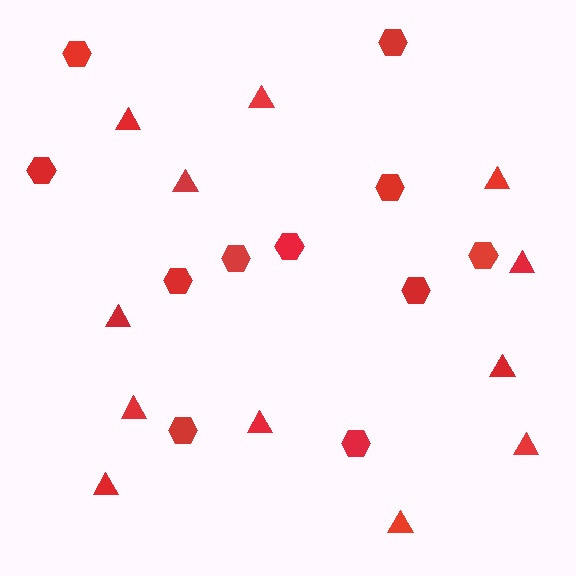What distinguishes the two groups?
There are 2 groups: one group of hexagons (11) and one group of triangles (12).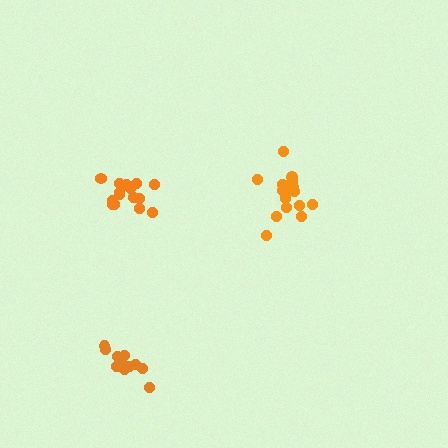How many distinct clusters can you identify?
There are 3 distinct clusters.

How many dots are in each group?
Group 1: 15 dots, Group 2: 18 dots, Group 3: 12 dots (45 total).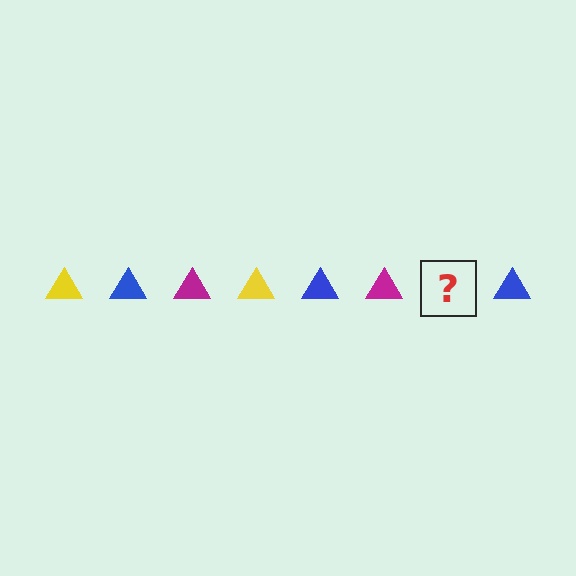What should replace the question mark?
The question mark should be replaced with a yellow triangle.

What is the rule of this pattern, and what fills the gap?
The rule is that the pattern cycles through yellow, blue, magenta triangles. The gap should be filled with a yellow triangle.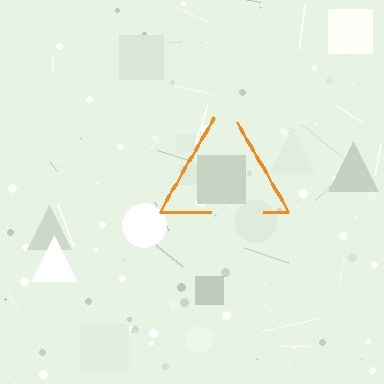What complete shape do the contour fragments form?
The contour fragments form a triangle.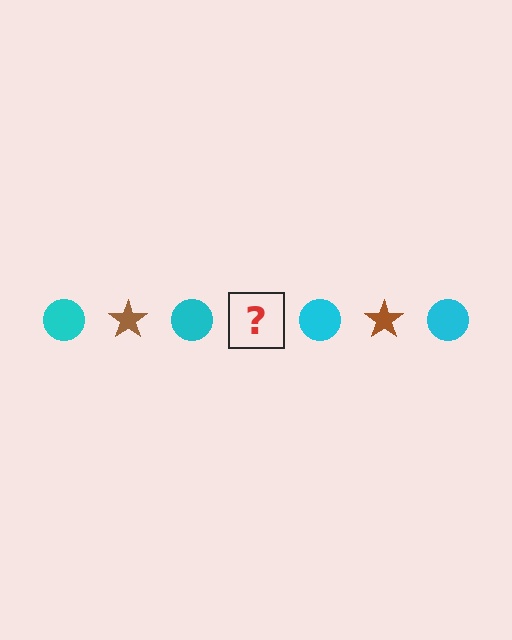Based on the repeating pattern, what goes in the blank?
The blank should be a brown star.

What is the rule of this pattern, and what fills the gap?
The rule is that the pattern alternates between cyan circle and brown star. The gap should be filled with a brown star.